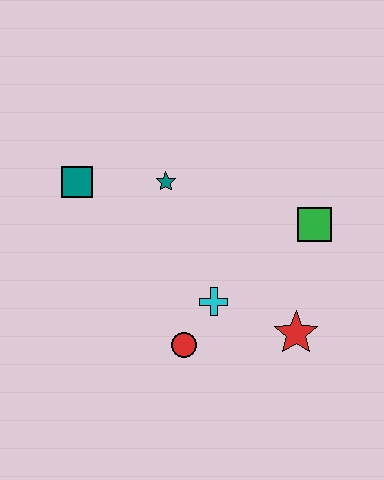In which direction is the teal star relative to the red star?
The teal star is above the red star.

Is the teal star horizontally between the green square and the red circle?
No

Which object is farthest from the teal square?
The red star is farthest from the teal square.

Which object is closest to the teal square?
The teal star is closest to the teal square.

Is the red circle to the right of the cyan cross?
No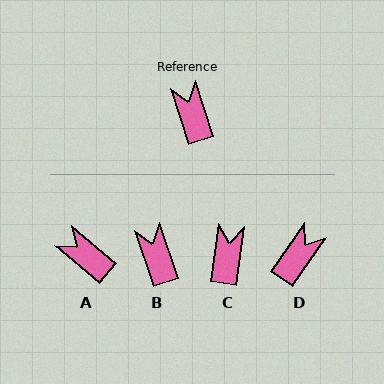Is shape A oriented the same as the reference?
No, it is off by about 32 degrees.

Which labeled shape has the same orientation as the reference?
B.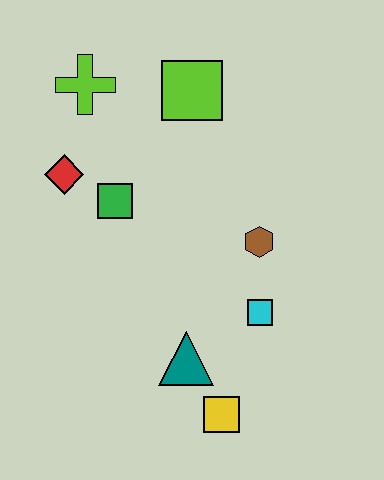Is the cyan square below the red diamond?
Yes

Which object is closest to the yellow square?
The teal triangle is closest to the yellow square.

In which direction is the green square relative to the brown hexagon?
The green square is to the left of the brown hexagon.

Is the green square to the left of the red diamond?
No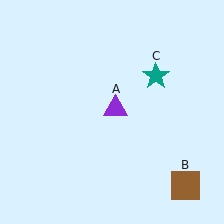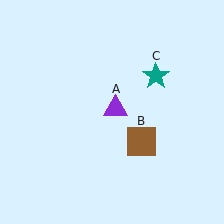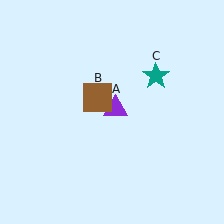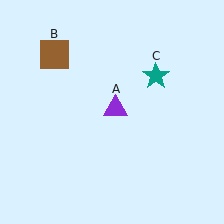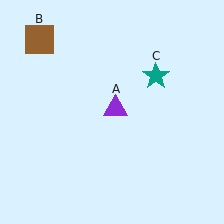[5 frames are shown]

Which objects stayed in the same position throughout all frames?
Purple triangle (object A) and teal star (object C) remained stationary.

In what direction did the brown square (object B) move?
The brown square (object B) moved up and to the left.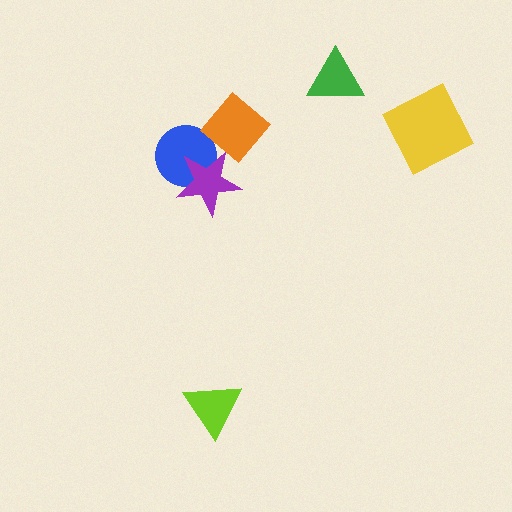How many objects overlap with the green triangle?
0 objects overlap with the green triangle.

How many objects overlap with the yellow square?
0 objects overlap with the yellow square.